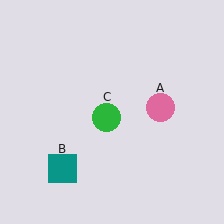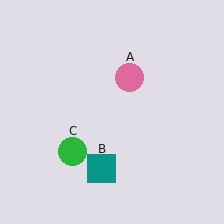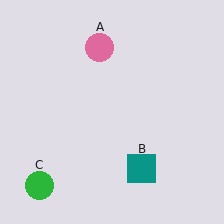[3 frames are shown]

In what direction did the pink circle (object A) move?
The pink circle (object A) moved up and to the left.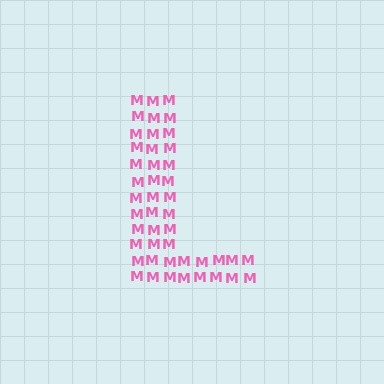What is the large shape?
The large shape is the letter L.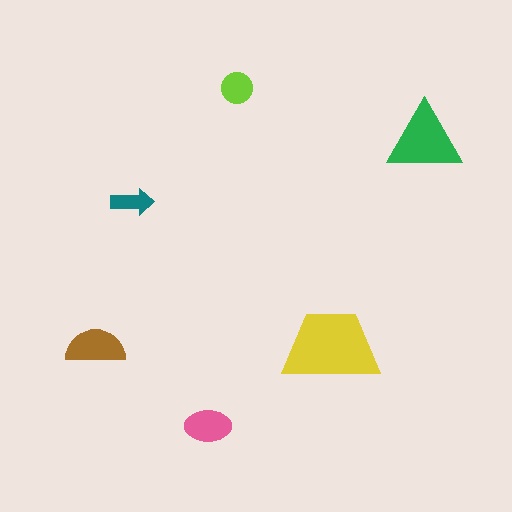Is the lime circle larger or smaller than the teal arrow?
Larger.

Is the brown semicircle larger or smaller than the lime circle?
Larger.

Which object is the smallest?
The teal arrow.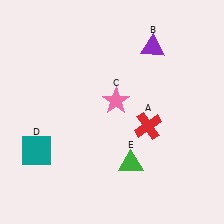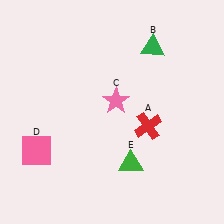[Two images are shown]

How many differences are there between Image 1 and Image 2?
There are 2 differences between the two images.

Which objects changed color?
B changed from purple to green. D changed from teal to pink.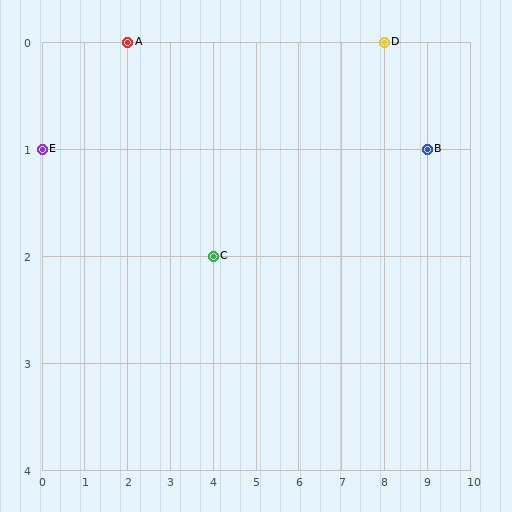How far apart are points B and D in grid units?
Points B and D are 1 column and 1 row apart (about 1.4 grid units diagonally).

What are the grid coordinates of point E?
Point E is at grid coordinates (0, 1).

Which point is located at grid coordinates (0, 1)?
Point E is at (0, 1).